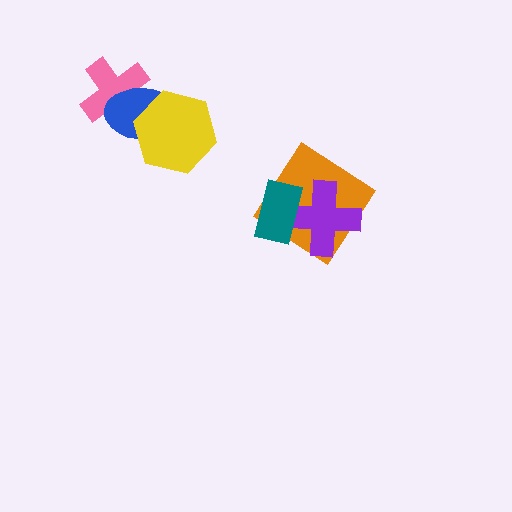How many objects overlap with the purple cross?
2 objects overlap with the purple cross.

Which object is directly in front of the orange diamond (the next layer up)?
The purple cross is directly in front of the orange diamond.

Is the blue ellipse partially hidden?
Yes, it is partially covered by another shape.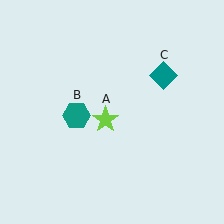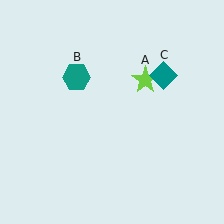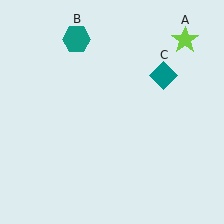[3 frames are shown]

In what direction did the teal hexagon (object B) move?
The teal hexagon (object B) moved up.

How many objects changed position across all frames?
2 objects changed position: lime star (object A), teal hexagon (object B).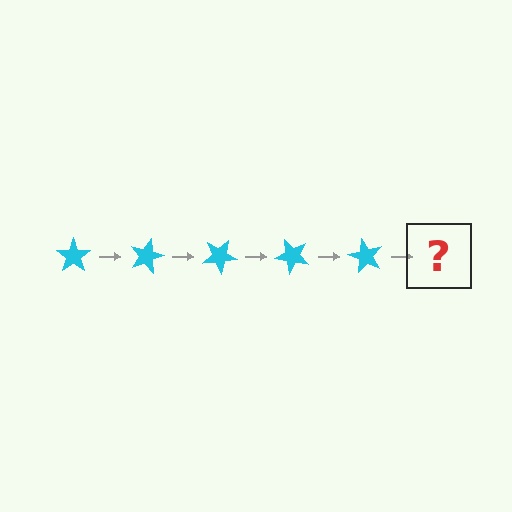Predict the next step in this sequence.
The next step is a cyan star rotated 75 degrees.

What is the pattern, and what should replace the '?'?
The pattern is that the star rotates 15 degrees each step. The '?' should be a cyan star rotated 75 degrees.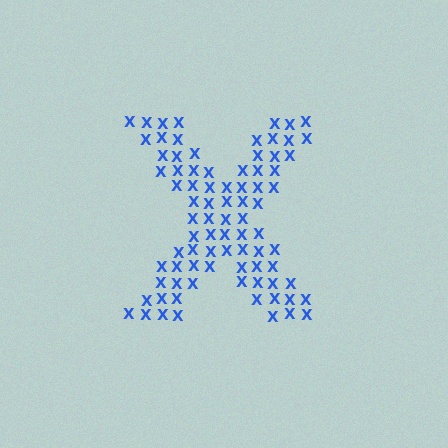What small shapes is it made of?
It is made of small letter X's.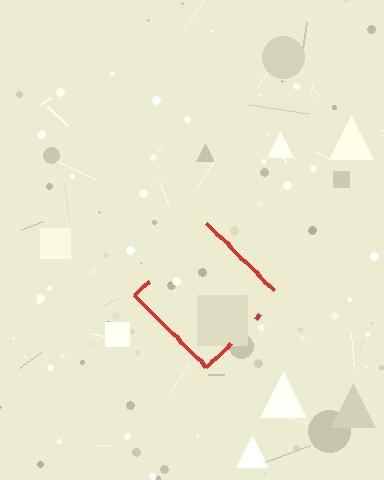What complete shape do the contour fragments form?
The contour fragments form a diamond.